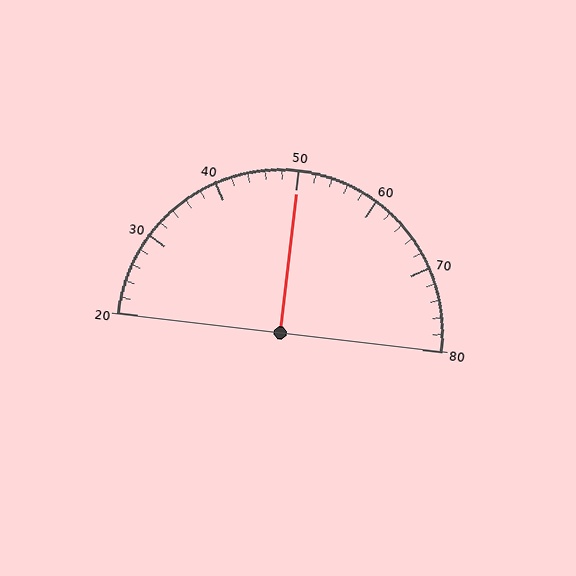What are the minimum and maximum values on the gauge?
The gauge ranges from 20 to 80.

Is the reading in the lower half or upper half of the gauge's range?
The reading is in the upper half of the range (20 to 80).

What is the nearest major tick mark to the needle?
The nearest major tick mark is 50.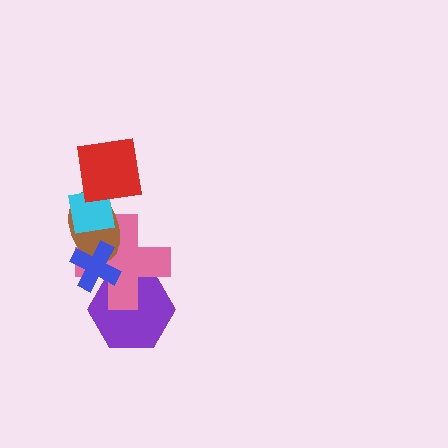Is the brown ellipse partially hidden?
Yes, it is partially covered by another shape.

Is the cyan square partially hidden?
Yes, it is partially covered by another shape.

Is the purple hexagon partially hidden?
Yes, it is partially covered by another shape.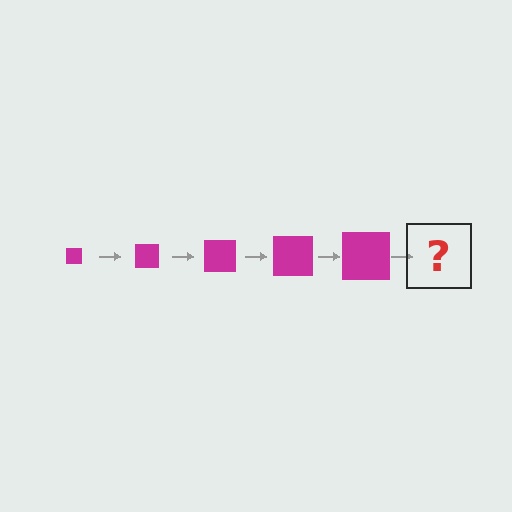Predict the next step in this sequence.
The next step is a magenta square, larger than the previous one.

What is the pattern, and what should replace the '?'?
The pattern is that the square gets progressively larger each step. The '?' should be a magenta square, larger than the previous one.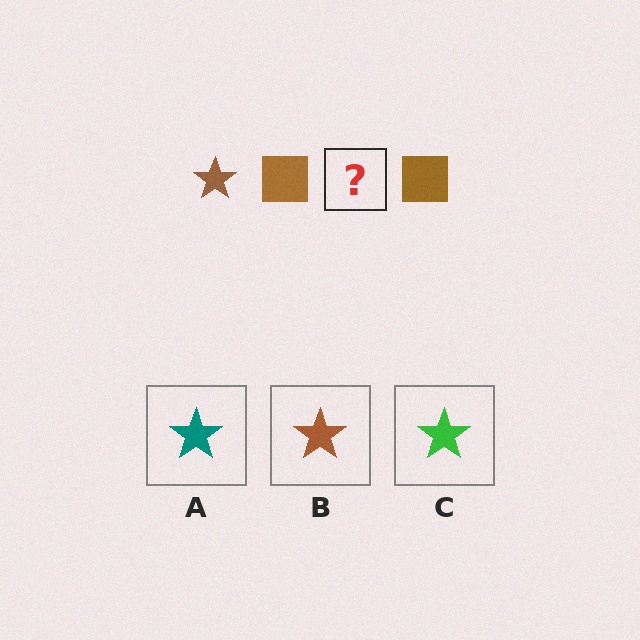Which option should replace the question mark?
Option B.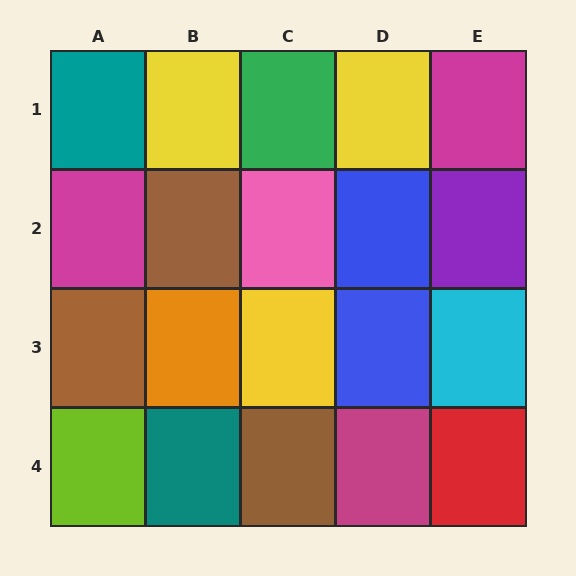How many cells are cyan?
1 cell is cyan.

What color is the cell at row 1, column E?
Magenta.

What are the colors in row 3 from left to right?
Brown, orange, yellow, blue, cyan.